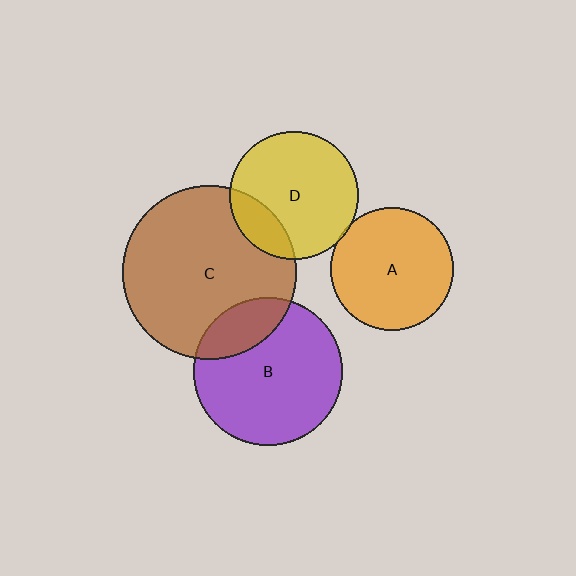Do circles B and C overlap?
Yes.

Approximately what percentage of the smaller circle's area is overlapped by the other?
Approximately 20%.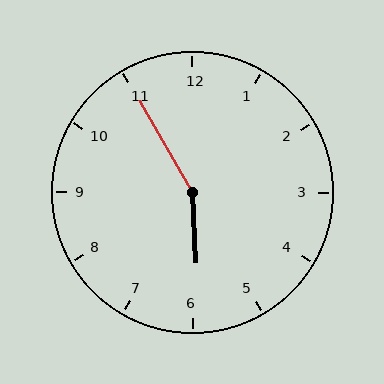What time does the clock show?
5:55.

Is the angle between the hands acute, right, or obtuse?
It is obtuse.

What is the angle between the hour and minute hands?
Approximately 152 degrees.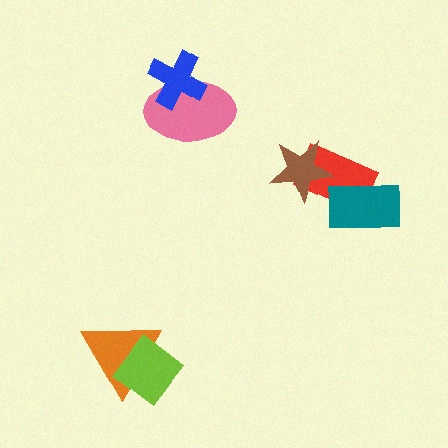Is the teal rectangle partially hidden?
No, no other shape covers it.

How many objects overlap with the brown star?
1 object overlaps with the brown star.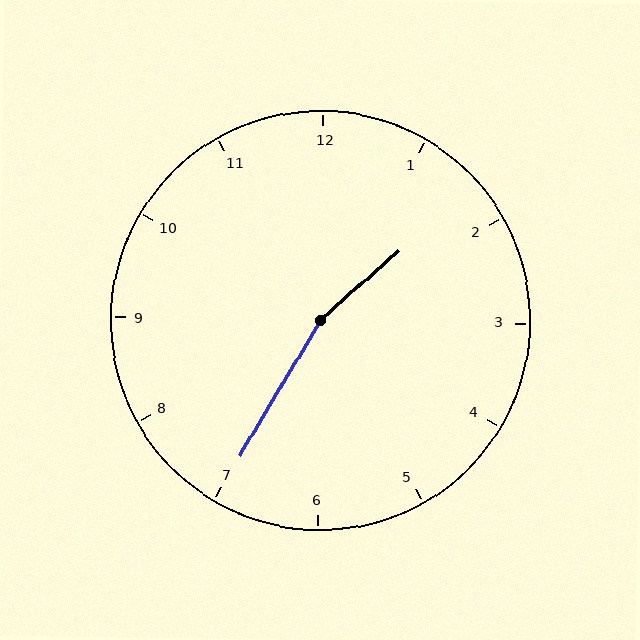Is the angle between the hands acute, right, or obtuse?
It is obtuse.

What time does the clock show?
1:35.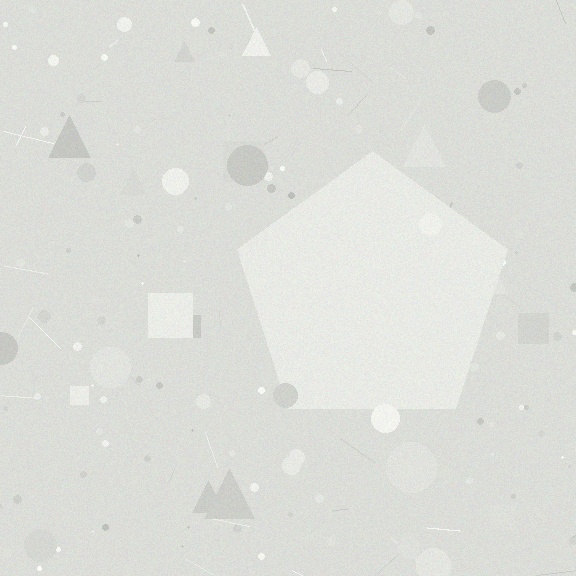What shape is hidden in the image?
A pentagon is hidden in the image.